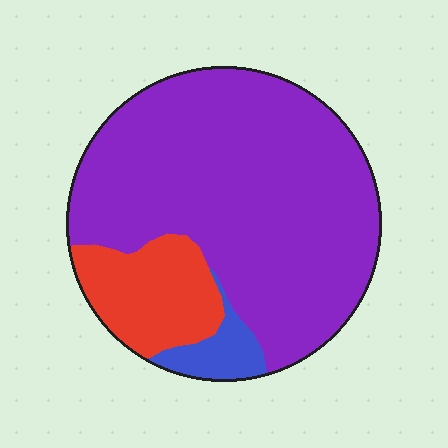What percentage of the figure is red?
Red covers 17% of the figure.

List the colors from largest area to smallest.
From largest to smallest: purple, red, blue.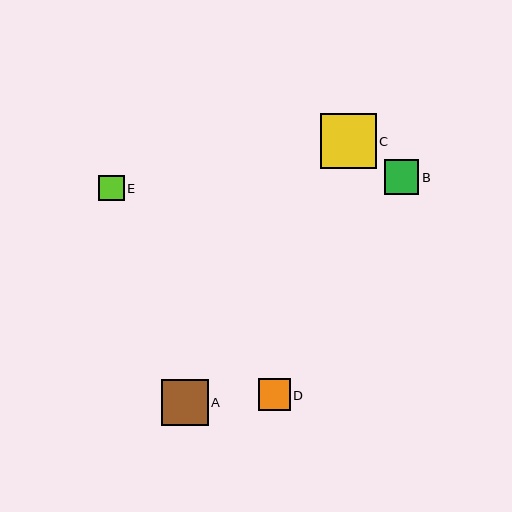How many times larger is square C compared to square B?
Square C is approximately 1.6 times the size of square B.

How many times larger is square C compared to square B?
Square C is approximately 1.6 times the size of square B.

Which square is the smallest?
Square E is the smallest with a size of approximately 26 pixels.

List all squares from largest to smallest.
From largest to smallest: C, A, B, D, E.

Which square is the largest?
Square C is the largest with a size of approximately 56 pixels.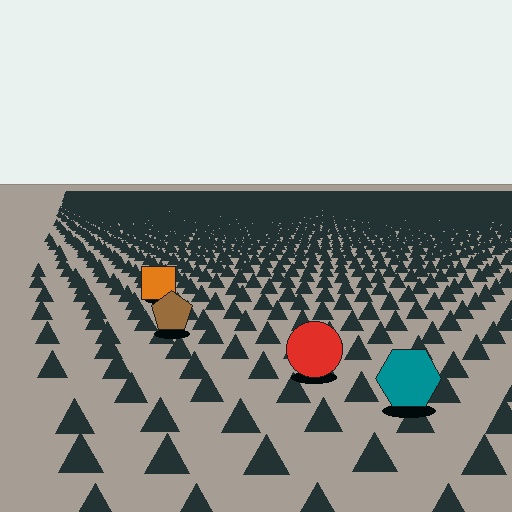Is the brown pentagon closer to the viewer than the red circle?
No. The red circle is closer — you can tell from the texture gradient: the ground texture is coarser near it.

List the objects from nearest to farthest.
From nearest to farthest: the teal hexagon, the red circle, the brown pentagon, the orange square.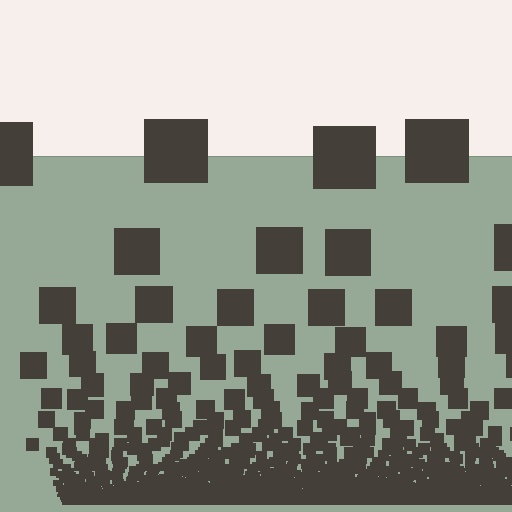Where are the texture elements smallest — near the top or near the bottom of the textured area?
Near the bottom.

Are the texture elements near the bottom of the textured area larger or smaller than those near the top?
Smaller. The gradient is inverted — elements near the bottom are smaller and denser.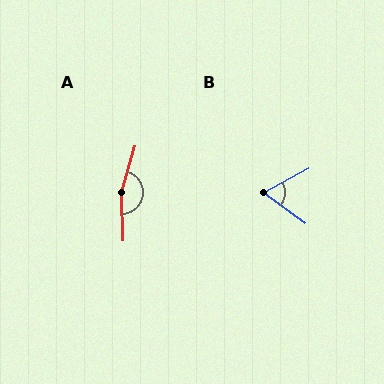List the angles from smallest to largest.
B (64°), A (161°).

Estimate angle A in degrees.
Approximately 161 degrees.